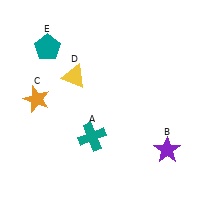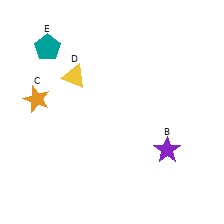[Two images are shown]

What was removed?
The teal cross (A) was removed in Image 2.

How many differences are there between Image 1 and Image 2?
There is 1 difference between the two images.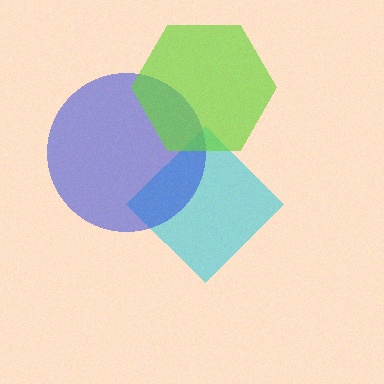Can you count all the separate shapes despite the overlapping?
Yes, there are 3 separate shapes.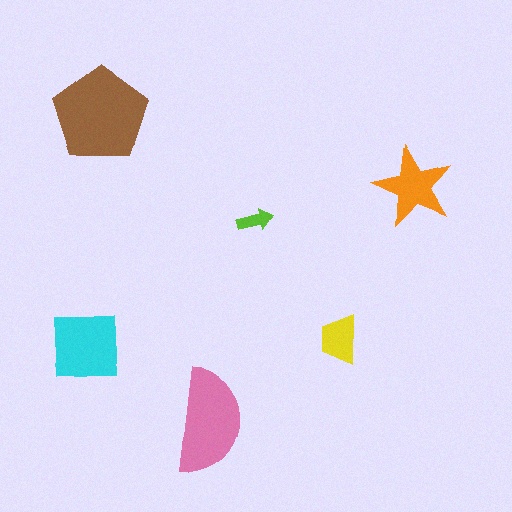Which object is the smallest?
The lime arrow.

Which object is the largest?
The brown pentagon.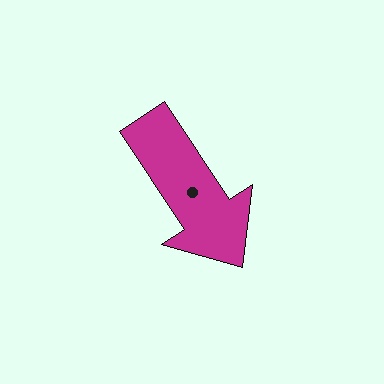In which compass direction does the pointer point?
Southeast.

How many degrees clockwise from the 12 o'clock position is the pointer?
Approximately 146 degrees.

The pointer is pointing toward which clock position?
Roughly 5 o'clock.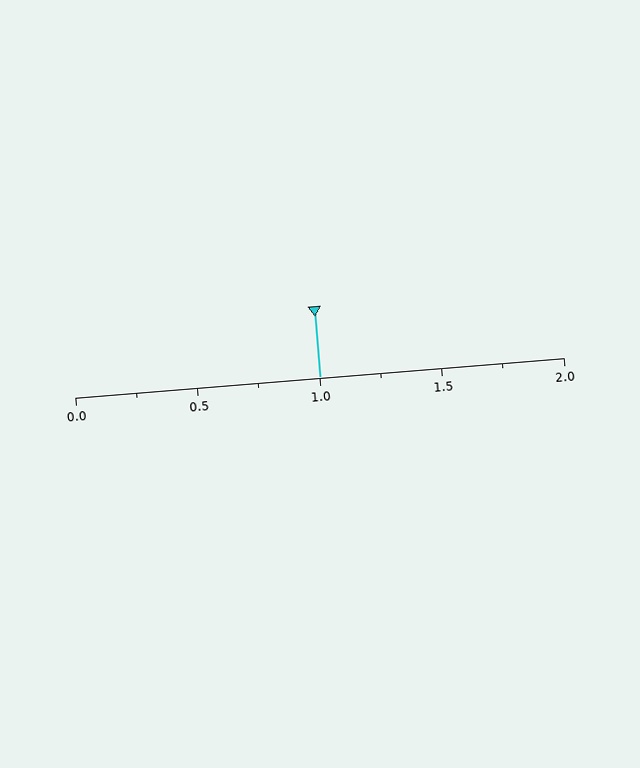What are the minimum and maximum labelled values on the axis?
The axis runs from 0.0 to 2.0.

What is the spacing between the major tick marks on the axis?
The major ticks are spaced 0.5 apart.